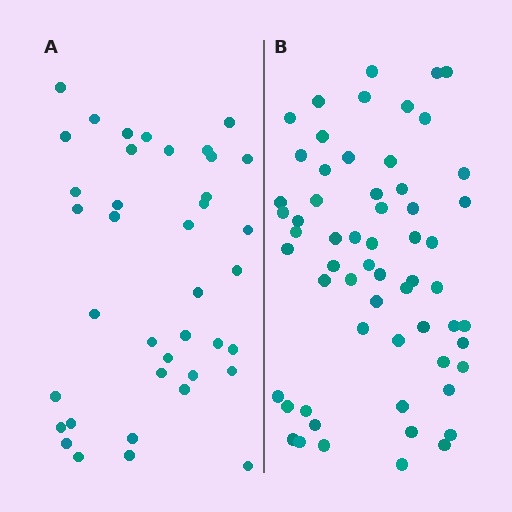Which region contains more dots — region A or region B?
Region B (the right region) has more dots.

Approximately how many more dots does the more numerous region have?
Region B has approximately 20 more dots than region A.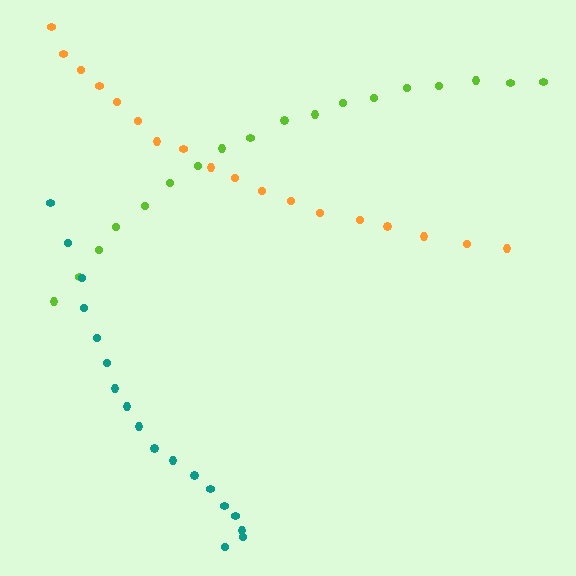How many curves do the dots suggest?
There are 3 distinct paths.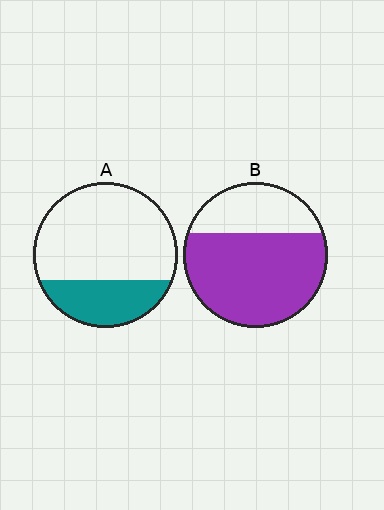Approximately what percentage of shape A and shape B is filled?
A is approximately 30% and B is approximately 70%.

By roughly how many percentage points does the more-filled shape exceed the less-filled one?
By roughly 40 percentage points (B over A).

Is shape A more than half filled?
No.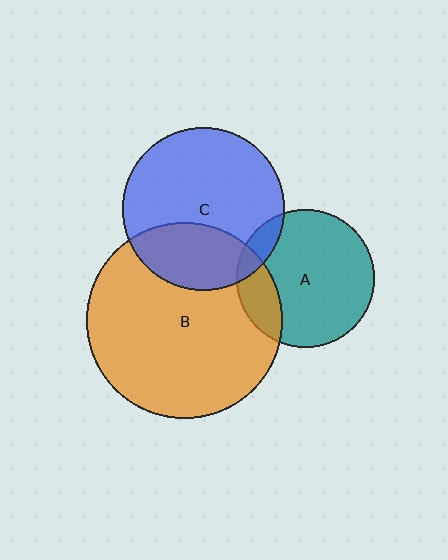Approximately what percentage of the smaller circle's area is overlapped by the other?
Approximately 30%.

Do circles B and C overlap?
Yes.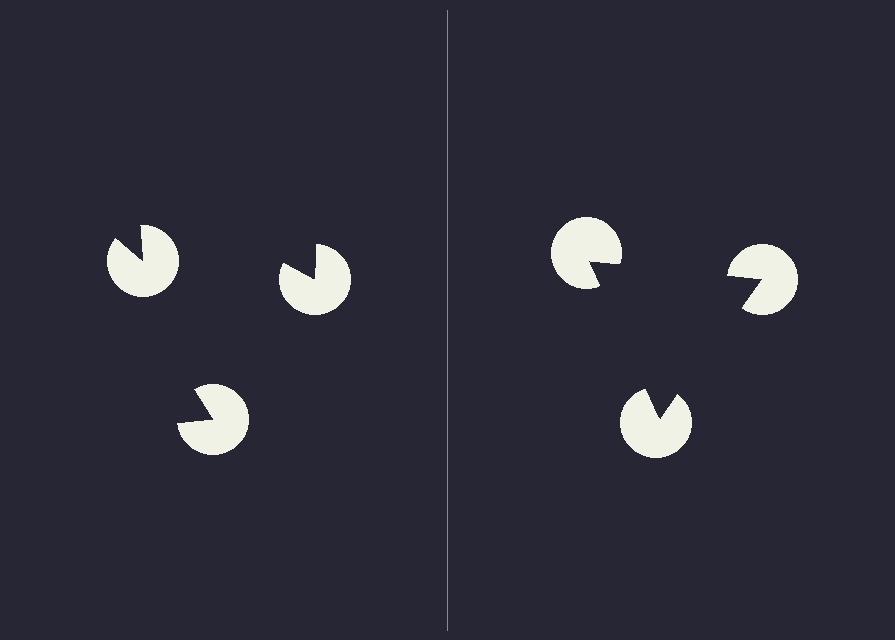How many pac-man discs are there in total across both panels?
6 — 3 on each side.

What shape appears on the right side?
An illusory triangle.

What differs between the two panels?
The pac-man discs are positioned identically on both sides; only the wedge orientations differ. On the right they align to a triangle; on the left they are misaligned.